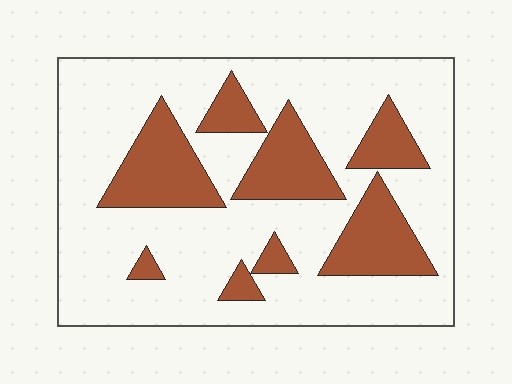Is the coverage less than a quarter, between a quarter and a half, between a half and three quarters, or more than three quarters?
Between a quarter and a half.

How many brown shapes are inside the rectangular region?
8.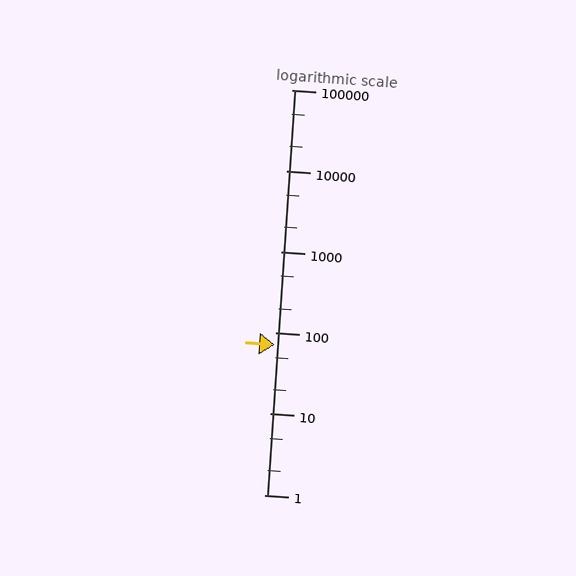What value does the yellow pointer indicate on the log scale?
The pointer indicates approximately 72.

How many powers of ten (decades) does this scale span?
The scale spans 5 decades, from 1 to 100000.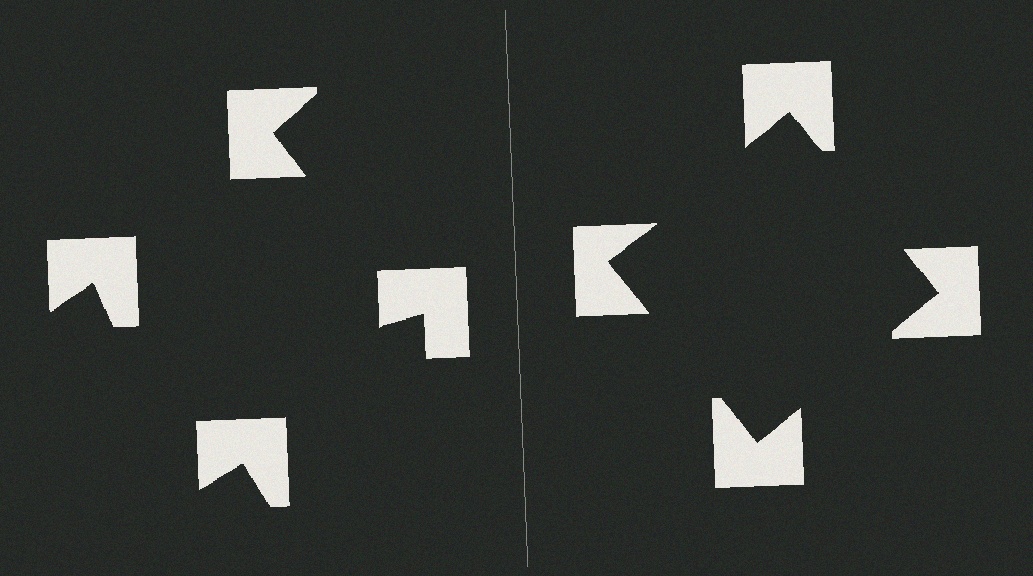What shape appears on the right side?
An illusory square.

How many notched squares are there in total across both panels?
8 — 4 on each side.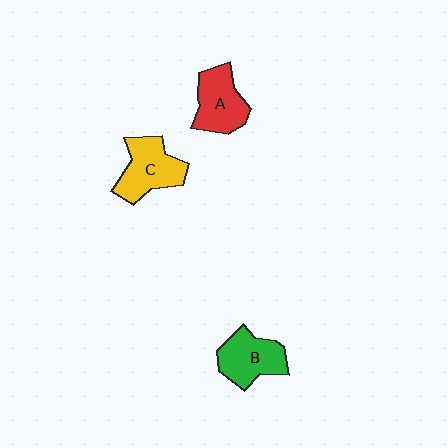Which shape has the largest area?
Shape C (yellow).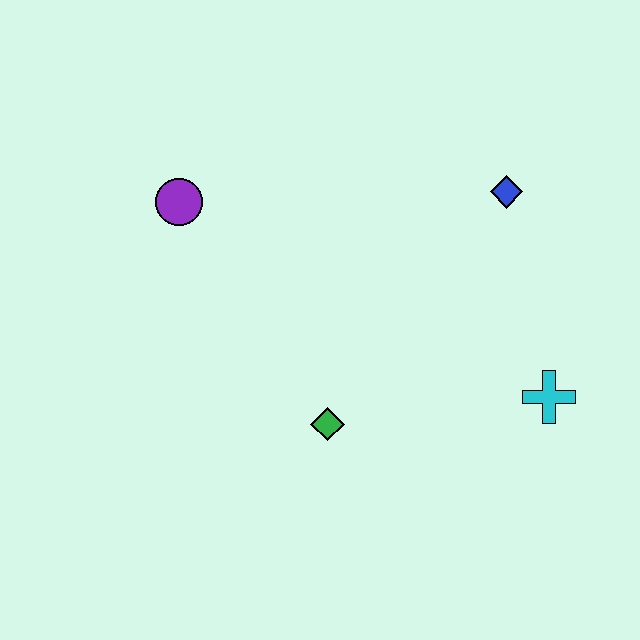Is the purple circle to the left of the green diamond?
Yes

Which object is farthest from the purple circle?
The cyan cross is farthest from the purple circle.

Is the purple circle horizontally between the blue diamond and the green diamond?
No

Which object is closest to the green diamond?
The cyan cross is closest to the green diamond.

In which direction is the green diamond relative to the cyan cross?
The green diamond is to the left of the cyan cross.